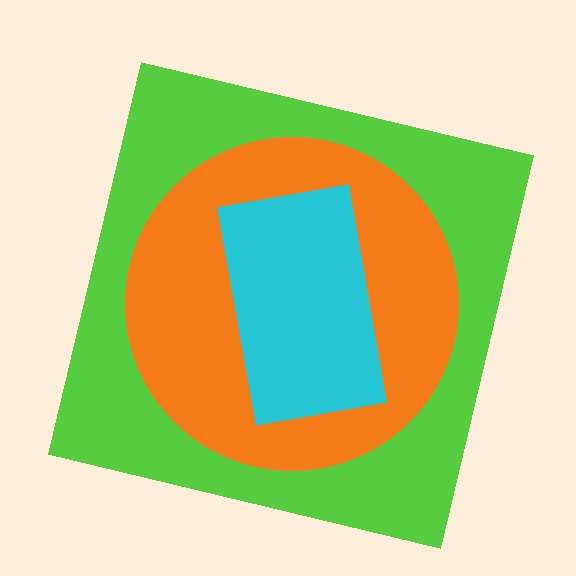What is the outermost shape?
The lime square.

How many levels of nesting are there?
3.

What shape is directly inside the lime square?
The orange circle.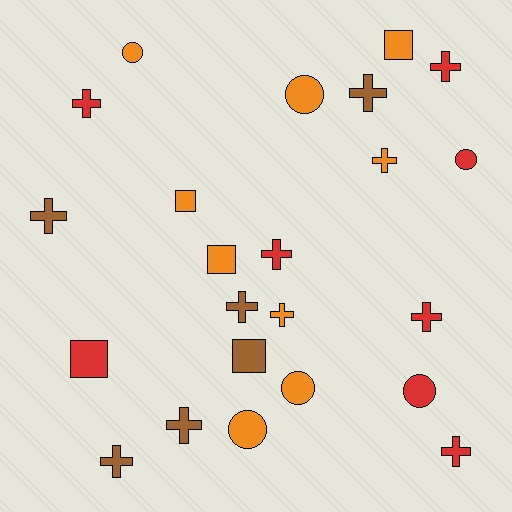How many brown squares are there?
There is 1 brown square.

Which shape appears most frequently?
Cross, with 12 objects.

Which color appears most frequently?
Orange, with 9 objects.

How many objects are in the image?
There are 23 objects.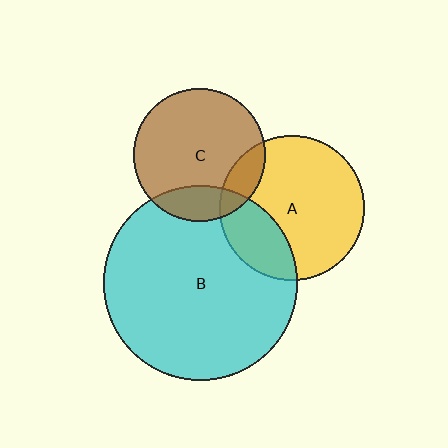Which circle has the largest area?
Circle B (cyan).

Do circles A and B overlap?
Yes.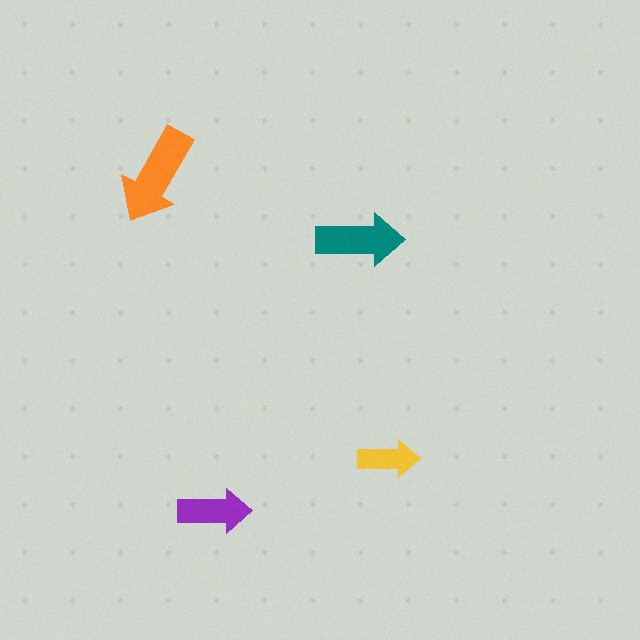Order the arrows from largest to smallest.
the orange one, the teal one, the purple one, the yellow one.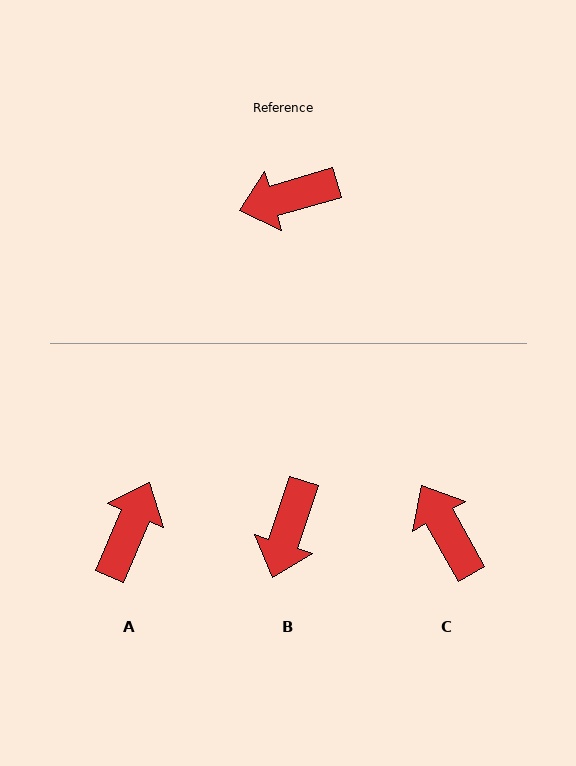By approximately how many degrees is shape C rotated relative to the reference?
Approximately 77 degrees clockwise.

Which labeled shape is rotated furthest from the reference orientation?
A, about 129 degrees away.